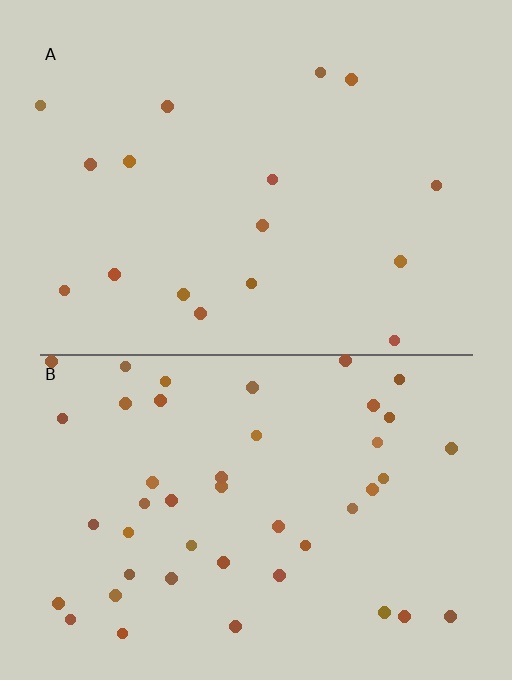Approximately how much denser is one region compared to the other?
Approximately 2.7× — region B over region A.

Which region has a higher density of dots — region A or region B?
B (the bottom).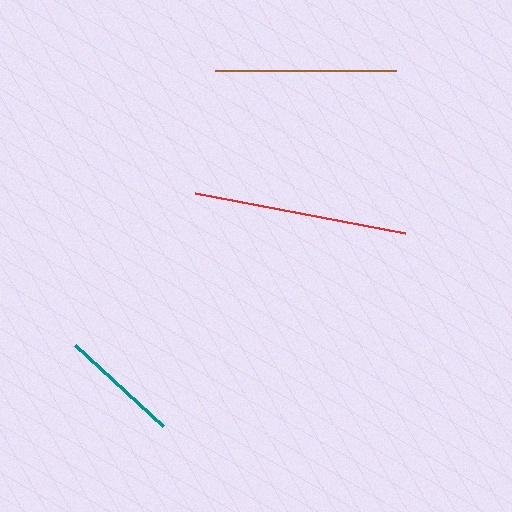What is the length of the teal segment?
The teal segment is approximately 119 pixels long.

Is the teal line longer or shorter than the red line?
The red line is longer than the teal line.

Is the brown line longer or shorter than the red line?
The red line is longer than the brown line.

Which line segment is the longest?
The red line is the longest at approximately 214 pixels.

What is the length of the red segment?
The red segment is approximately 214 pixels long.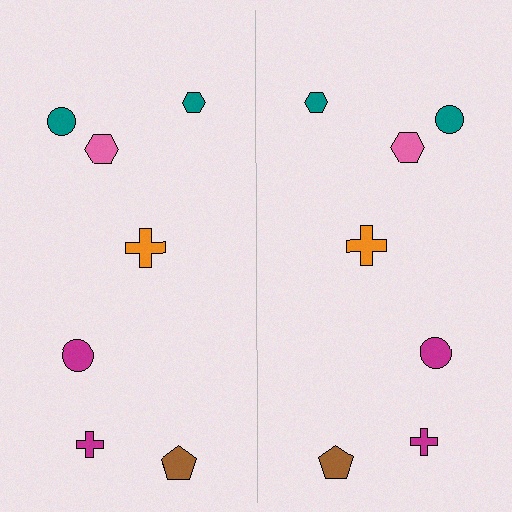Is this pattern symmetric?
Yes, this pattern has bilateral (reflection) symmetry.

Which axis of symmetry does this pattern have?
The pattern has a vertical axis of symmetry running through the center of the image.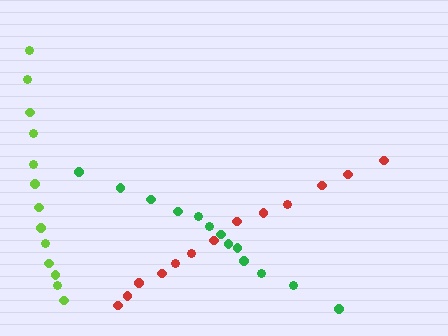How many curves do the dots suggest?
There are 3 distinct paths.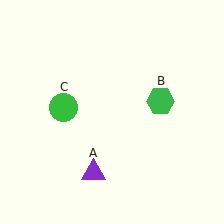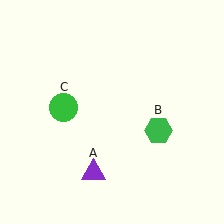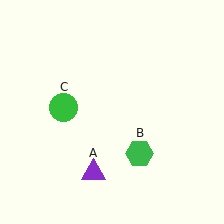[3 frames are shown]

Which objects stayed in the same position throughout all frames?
Purple triangle (object A) and green circle (object C) remained stationary.